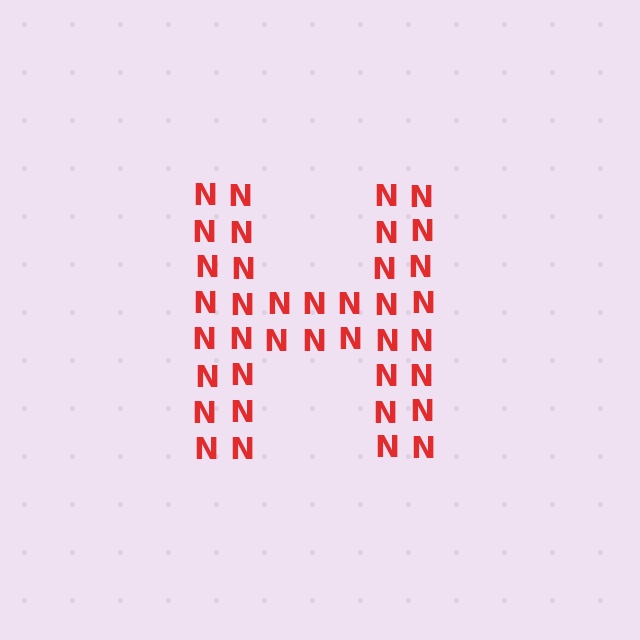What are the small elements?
The small elements are letter N's.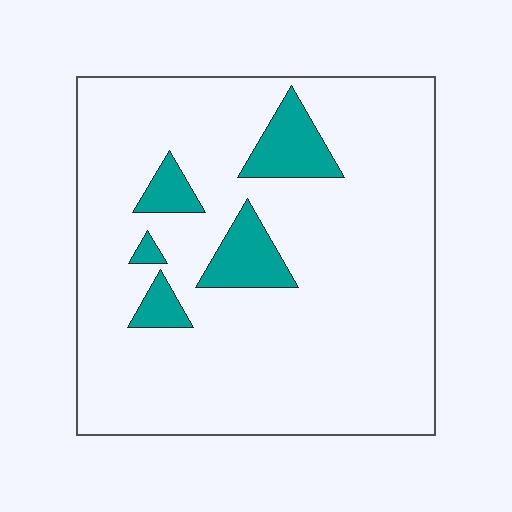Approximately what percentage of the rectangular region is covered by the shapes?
Approximately 10%.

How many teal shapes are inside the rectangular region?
5.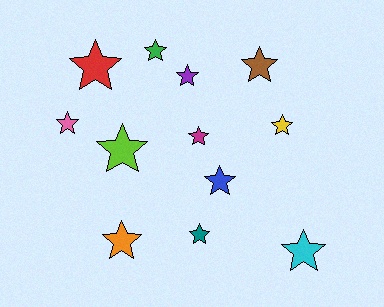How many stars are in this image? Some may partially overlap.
There are 12 stars.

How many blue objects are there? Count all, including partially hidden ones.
There is 1 blue object.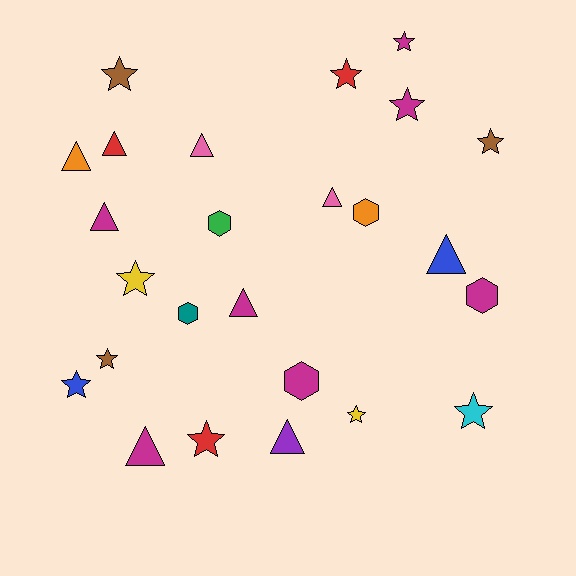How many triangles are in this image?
There are 9 triangles.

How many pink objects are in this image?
There are 2 pink objects.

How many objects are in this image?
There are 25 objects.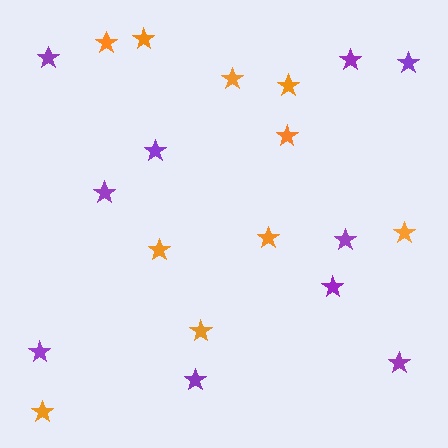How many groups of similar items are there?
There are 2 groups: one group of purple stars (10) and one group of orange stars (10).